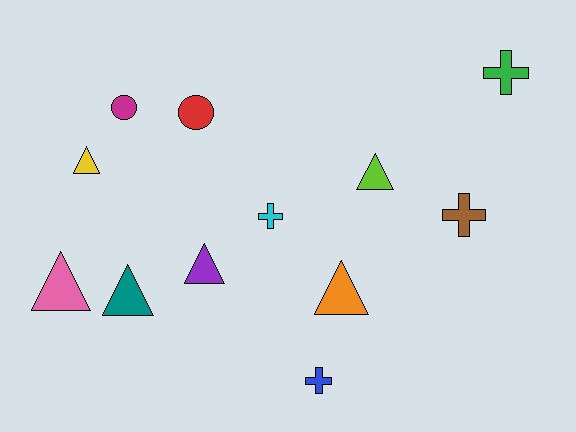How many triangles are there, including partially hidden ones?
There are 6 triangles.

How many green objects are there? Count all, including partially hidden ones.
There is 1 green object.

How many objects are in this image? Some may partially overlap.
There are 12 objects.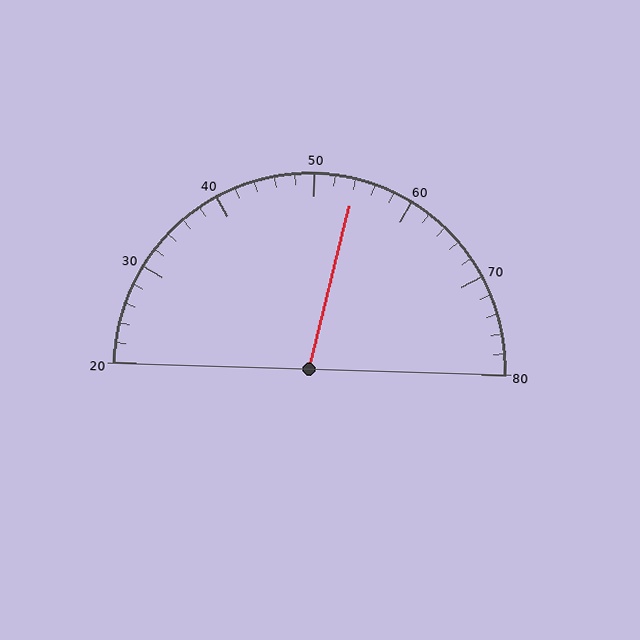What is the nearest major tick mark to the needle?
The nearest major tick mark is 50.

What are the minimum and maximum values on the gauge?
The gauge ranges from 20 to 80.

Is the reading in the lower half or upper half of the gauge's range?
The reading is in the upper half of the range (20 to 80).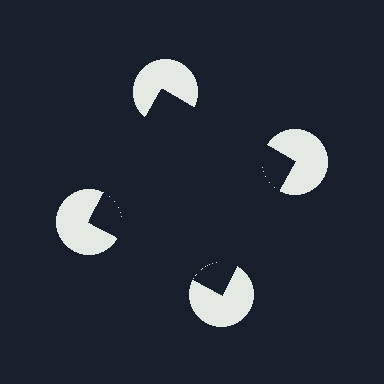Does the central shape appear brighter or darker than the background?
It typically appears slightly darker than the background, even though no actual brightness change is drawn.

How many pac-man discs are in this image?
There are 4 — one at each vertex of the illusory square.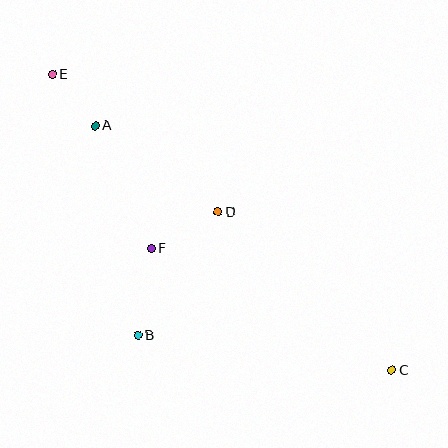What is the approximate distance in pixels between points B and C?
The distance between B and C is approximately 256 pixels.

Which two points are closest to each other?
Points A and E are closest to each other.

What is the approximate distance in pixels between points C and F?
The distance between C and F is approximately 269 pixels.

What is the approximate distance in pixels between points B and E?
The distance between B and E is approximately 275 pixels.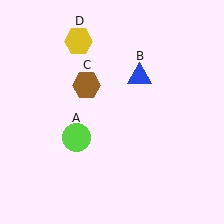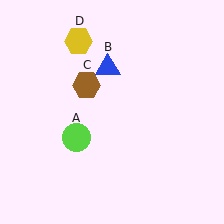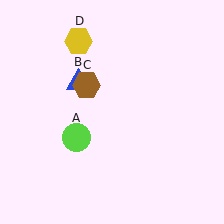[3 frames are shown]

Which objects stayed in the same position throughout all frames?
Lime circle (object A) and brown hexagon (object C) and yellow hexagon (object D) remained stationary.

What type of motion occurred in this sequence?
The blue triangle (object B) rotated counterclockwise around the center of the scene.